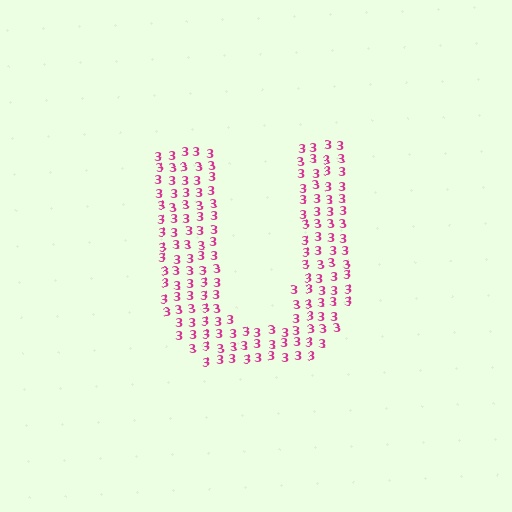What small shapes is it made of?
It is made of small digit 3's.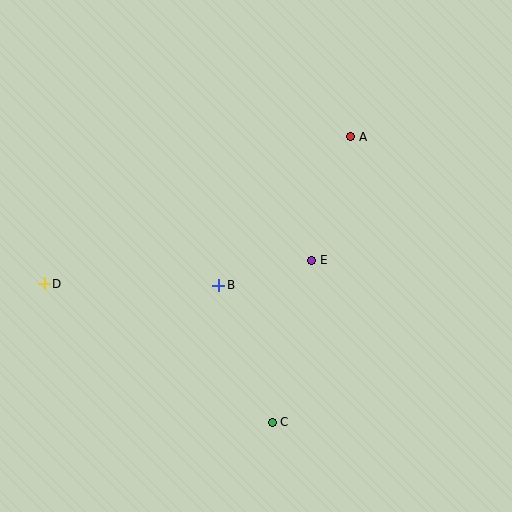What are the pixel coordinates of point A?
Point A is at (351, 137).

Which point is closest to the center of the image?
Point B at (219, 285) is closest to the center.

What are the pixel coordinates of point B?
Point B is at (219, 285).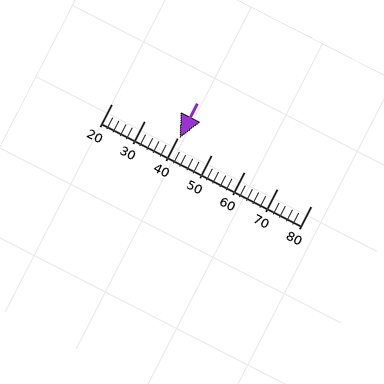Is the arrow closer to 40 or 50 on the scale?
The arrow is closer to 40.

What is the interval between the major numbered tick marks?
The major tick marks are spaced 10 units apart.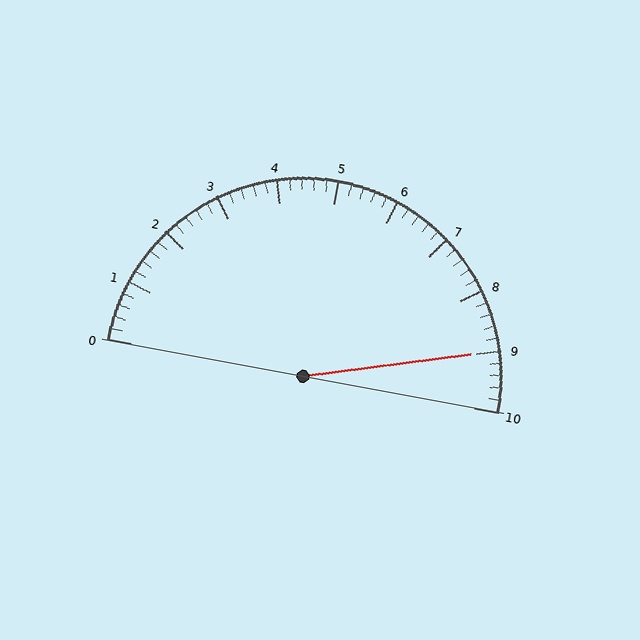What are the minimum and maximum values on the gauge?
The gauge ranges from 0 to 10.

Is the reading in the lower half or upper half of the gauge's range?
The reading is in the upper half of the range (0 to 10).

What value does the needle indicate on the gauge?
The needle indicates approximately 9.0.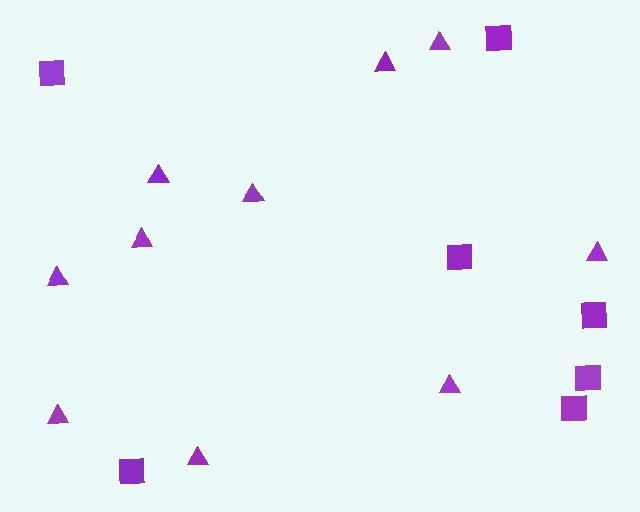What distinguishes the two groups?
There are 2 groups: one group of triangles (10) and one group of squares (7).